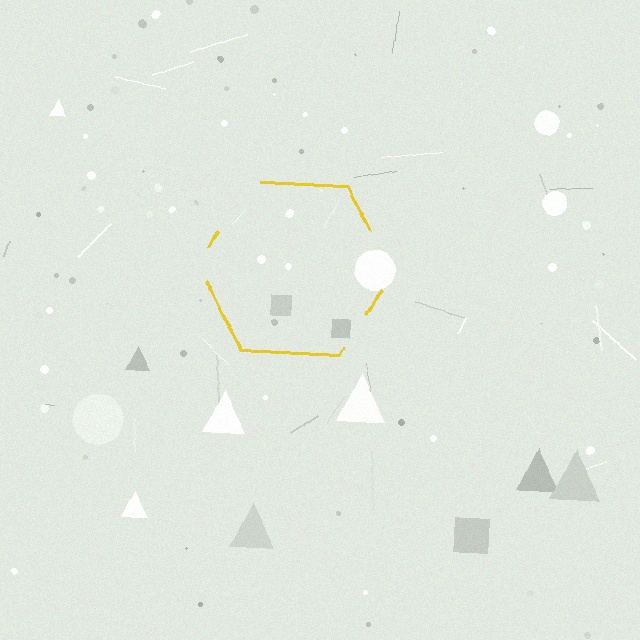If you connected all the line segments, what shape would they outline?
They would outline a hexagon.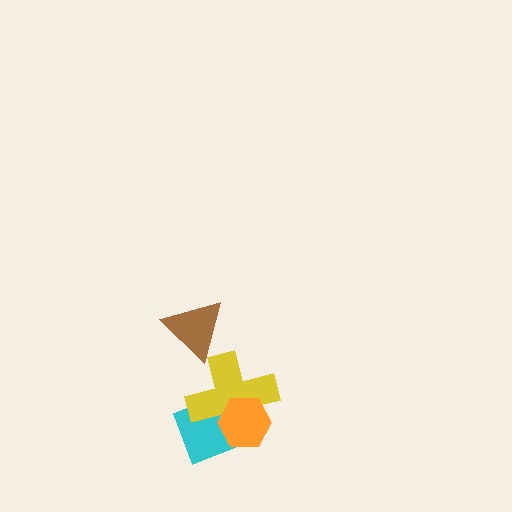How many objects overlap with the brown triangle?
0 objects overlap with the brown triangle.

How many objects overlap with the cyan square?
2 objects overlap with the cyan square.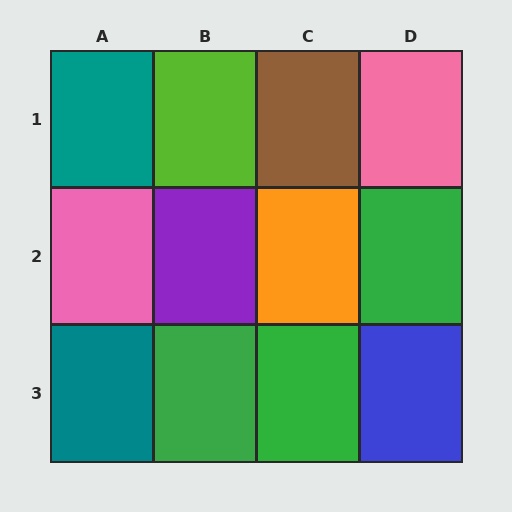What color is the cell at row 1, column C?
Brown.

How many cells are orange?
1 cell is orange.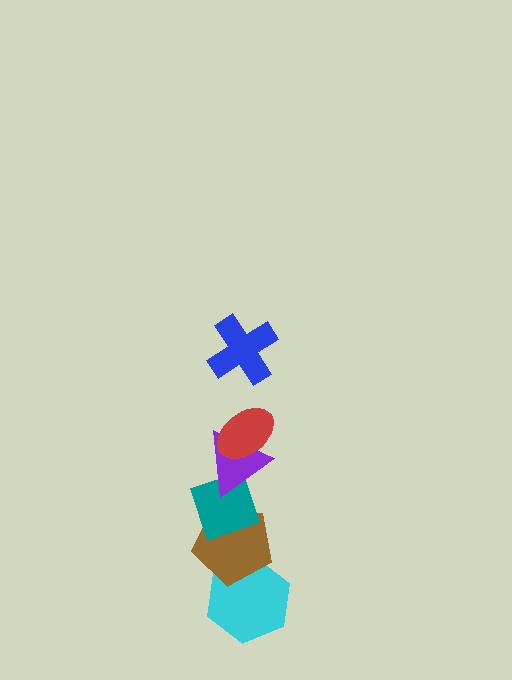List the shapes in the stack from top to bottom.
From top to bottom: the blue cross, the red ellipse, the purple triangle, the teal diamond, the brown pentagon, the cyan hexagon.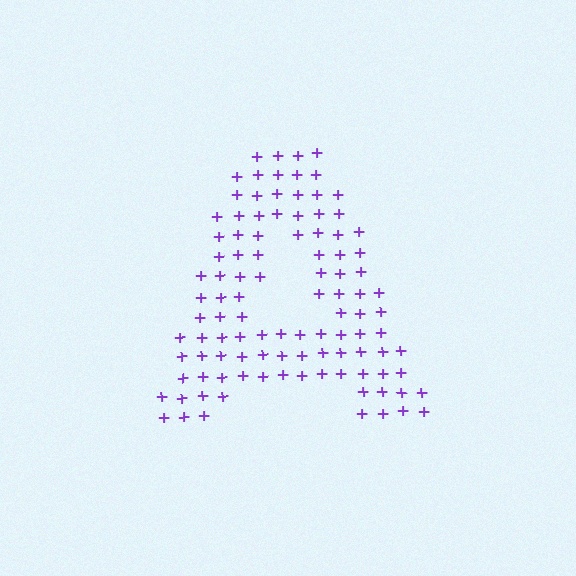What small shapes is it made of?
It is made of small plus signs.